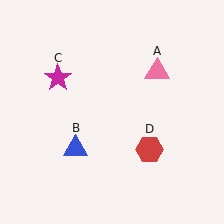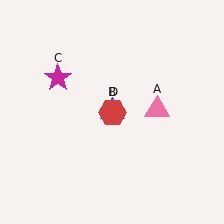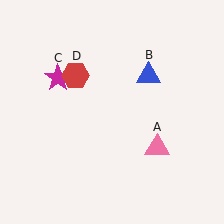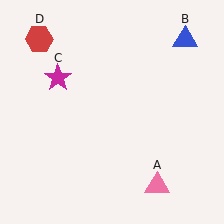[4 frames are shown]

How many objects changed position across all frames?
3 objects changed position: pink triangle (object A), blue triangle (object B), red hexagon (object D).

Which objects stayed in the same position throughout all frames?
Magenta star (object C) remained stationary.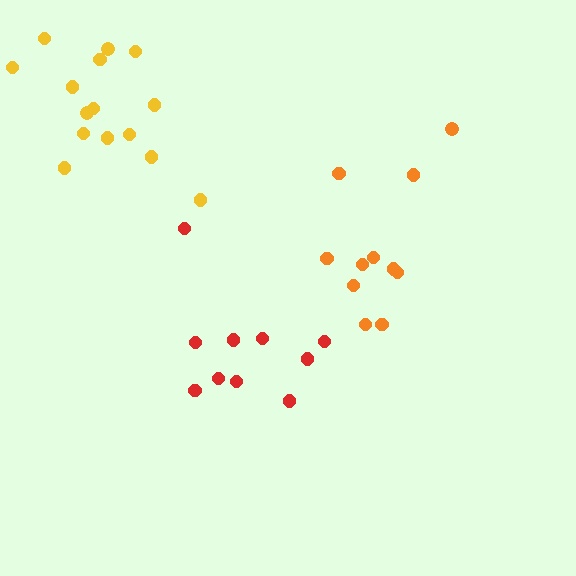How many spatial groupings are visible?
There are 3 spatial groupings.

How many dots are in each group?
Group 1: 10 dots, Group 2: 11 dots, Group 3: 15 dots (36 total).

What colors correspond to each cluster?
The clusters are colored: red, orange, yellow.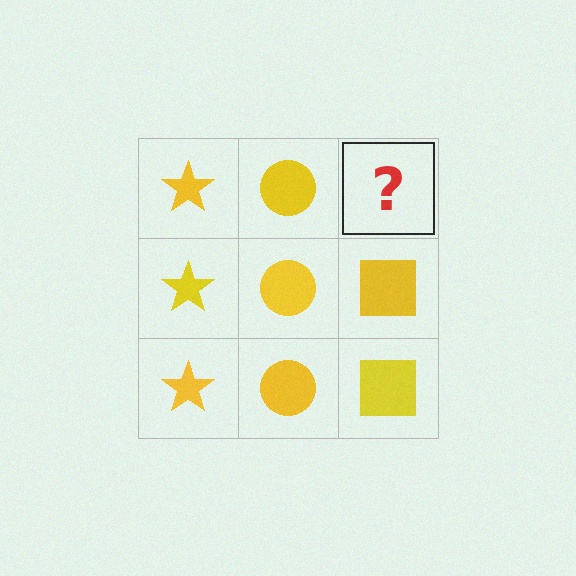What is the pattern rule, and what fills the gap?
The rule is that each column has a consistent shape. The gap should be filled with a yellow square.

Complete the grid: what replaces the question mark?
The question mark should be replaced with a yellow square.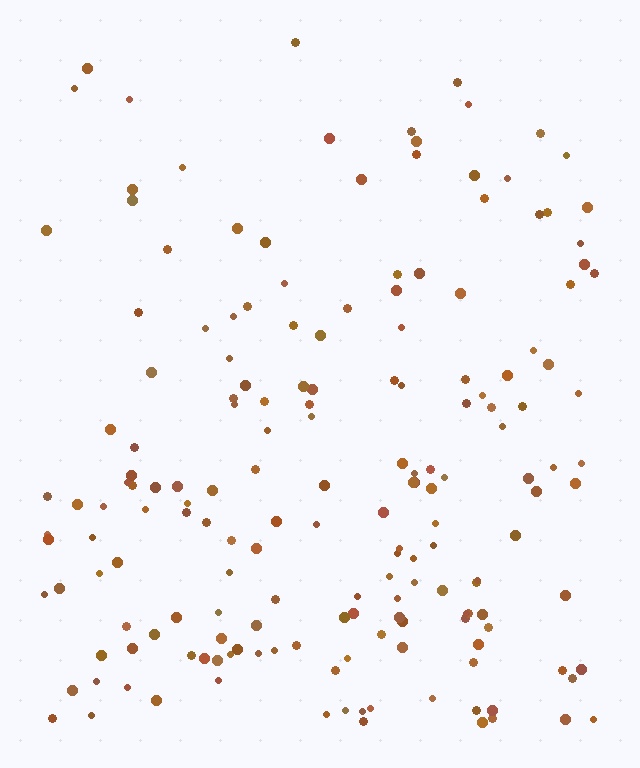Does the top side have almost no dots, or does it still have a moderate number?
Still a moderate number, just noticeably fewer than the bottom.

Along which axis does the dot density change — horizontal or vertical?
Vertical.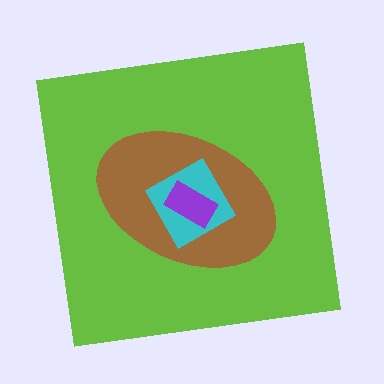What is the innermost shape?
The purple rectangle.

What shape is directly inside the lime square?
The brown ellipse.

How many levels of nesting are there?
4.